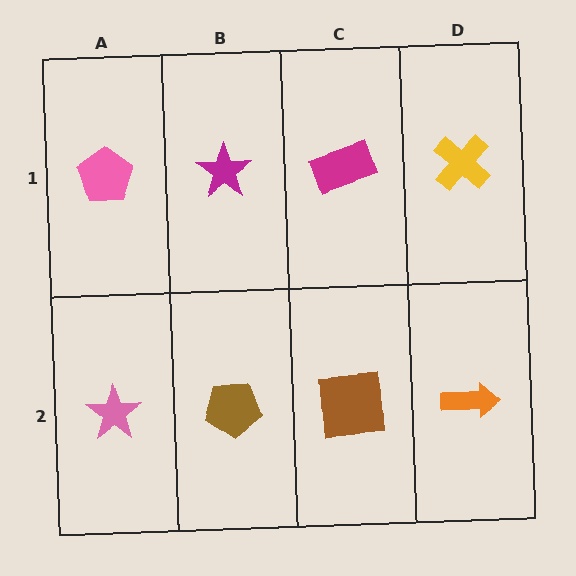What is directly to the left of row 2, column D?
A brown square.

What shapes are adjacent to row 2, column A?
A pink pentagon (row 1, column A), a brown pentagon (row 2, column B).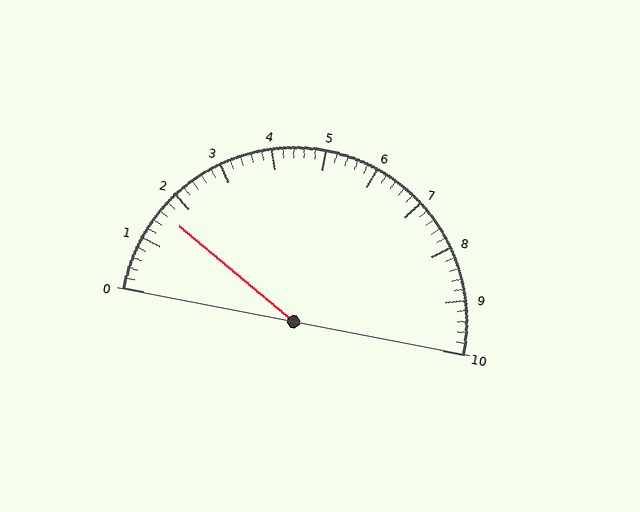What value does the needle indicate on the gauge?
The needle indicates approximately 1.6.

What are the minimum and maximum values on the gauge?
The gauge ranges from 0 to 10.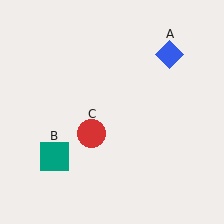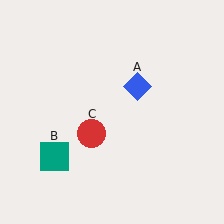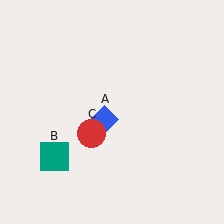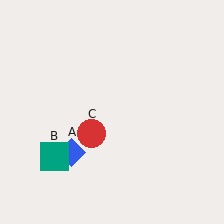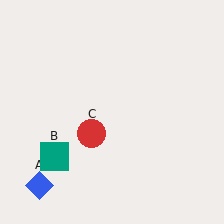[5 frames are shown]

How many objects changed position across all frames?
1 object changed position: blue diamond (object A).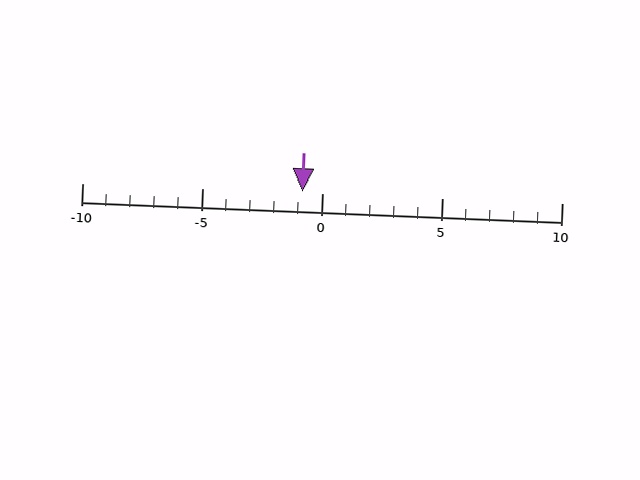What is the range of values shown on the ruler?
The ruler shows values from -10 to 10.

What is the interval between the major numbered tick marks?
The major tick marks are spaced 5 units apart.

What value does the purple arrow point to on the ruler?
The purple arrow points to approximately -1.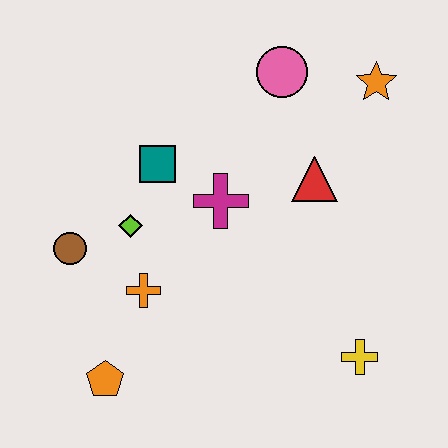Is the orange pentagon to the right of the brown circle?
Yes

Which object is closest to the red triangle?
The magenta cross is closest to the red triangle.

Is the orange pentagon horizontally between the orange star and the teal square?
No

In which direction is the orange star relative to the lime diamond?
The orange star is to the right of the lime diamond.